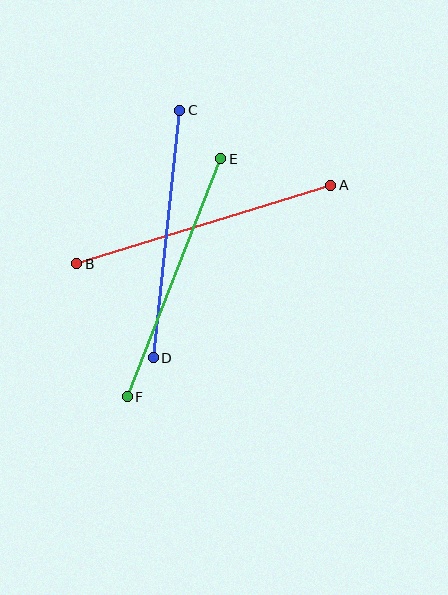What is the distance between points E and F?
The distance is approximately 256 pixels.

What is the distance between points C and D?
The distance is approximately 249 pixels.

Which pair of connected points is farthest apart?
Points A and B are farthest apart.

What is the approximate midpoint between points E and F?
The midpoint is at approximately (174, 278) pixels.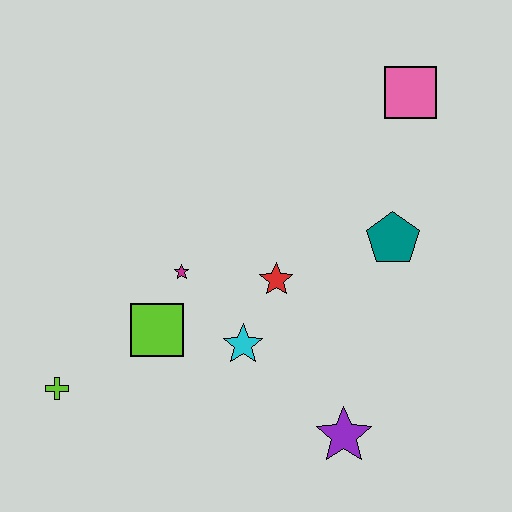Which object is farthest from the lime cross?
The pink square is farthest from the lime cross.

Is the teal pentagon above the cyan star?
Yes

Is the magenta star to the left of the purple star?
Yes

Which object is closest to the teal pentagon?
The red star is closest to the teal pentagon.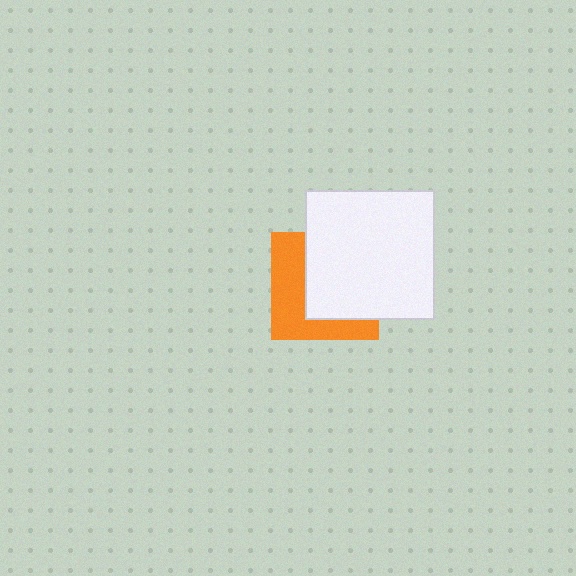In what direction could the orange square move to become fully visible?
The orange square could move toward the lower-left. That would shift it out from behind the white square entirely.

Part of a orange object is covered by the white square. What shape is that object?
It is a square.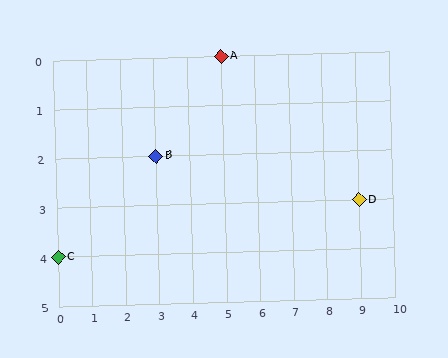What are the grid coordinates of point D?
Point D is at grid coordinates (9, 3).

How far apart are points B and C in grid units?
Points B and C are 3 columns and 2 rows apart (about 3.6 grid units diagonally).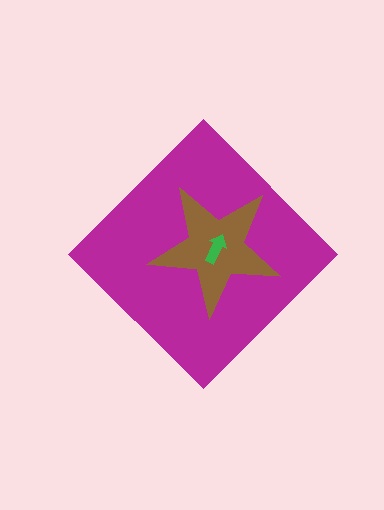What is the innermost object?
The green arrow.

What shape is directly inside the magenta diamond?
The brown star.